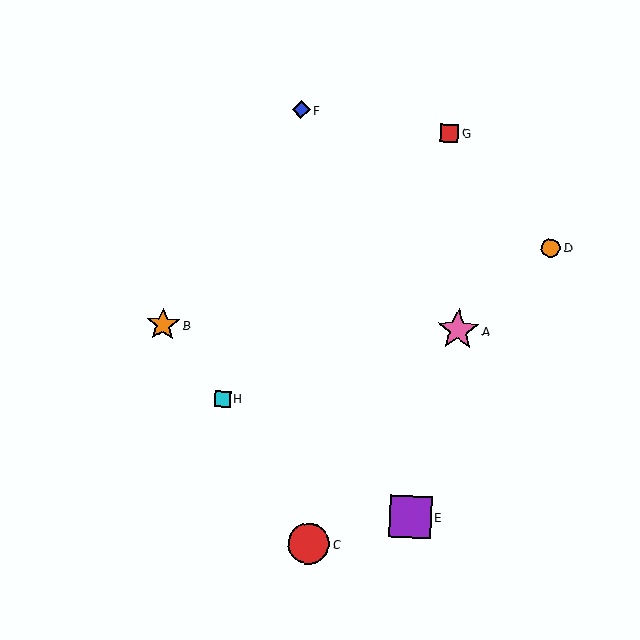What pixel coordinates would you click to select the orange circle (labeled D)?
Click at (551, 248) to select the orange circle D.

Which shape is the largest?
The purple square (labeled E) is the largest.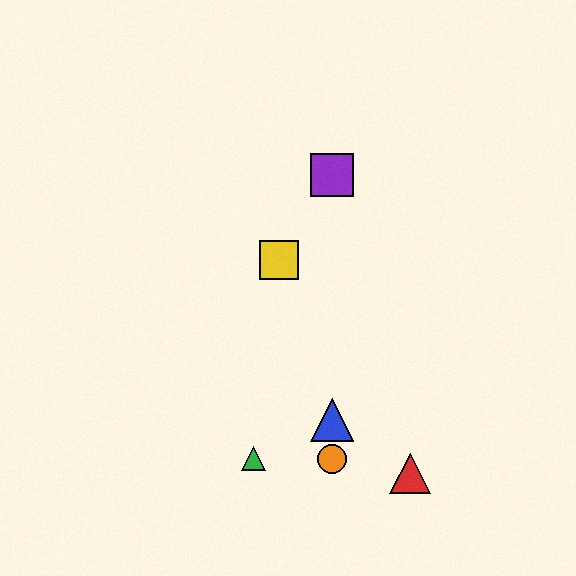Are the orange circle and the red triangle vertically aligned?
No, the orange circle is at x≈332 and the red triangle is at x≈410.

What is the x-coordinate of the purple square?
The purple square is at x≈332.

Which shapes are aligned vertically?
The blue triangle, the purple square, the orange circle are aligned vertically.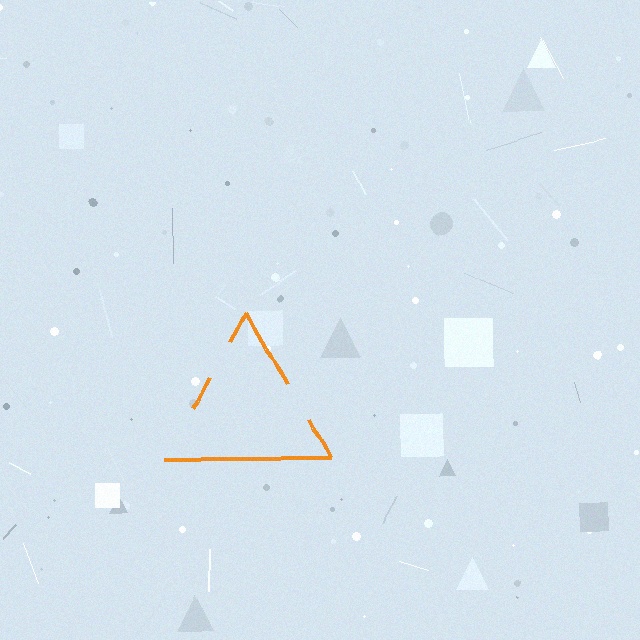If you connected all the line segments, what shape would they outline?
They would outline a triangle.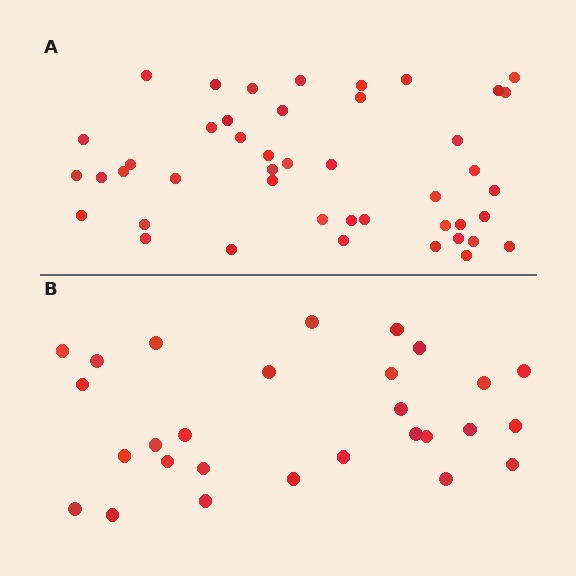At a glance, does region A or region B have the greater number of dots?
Region A (the top region) has more dots.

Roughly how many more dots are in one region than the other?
Region A has approximately 15 more dots than region B.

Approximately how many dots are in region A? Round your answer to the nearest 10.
About 40 dots. (The exact count is 45, which rounds to 40.)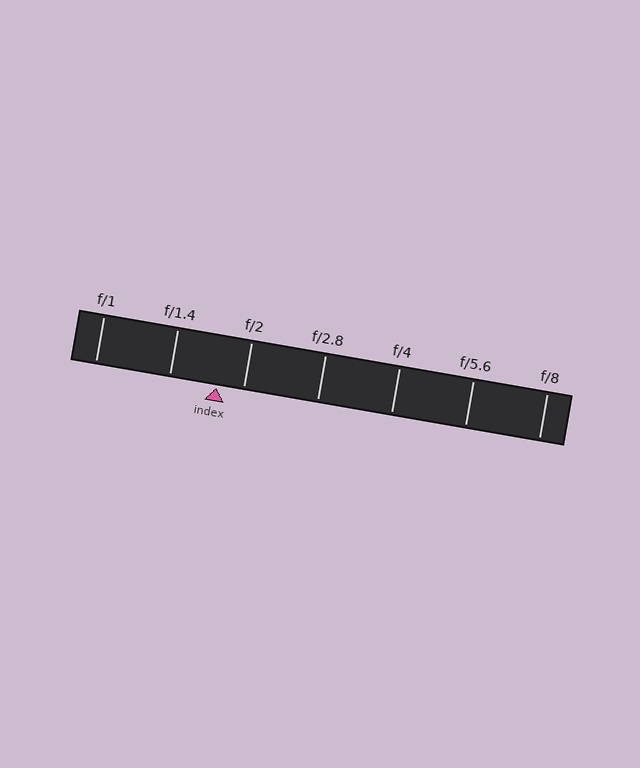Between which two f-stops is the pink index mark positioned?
The index mark is between f/1.4 and f/2.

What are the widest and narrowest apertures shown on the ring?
The widest aperture shown is f/1 and the narrowest is f/8.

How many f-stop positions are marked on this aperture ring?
There are 7 f-stop positions marked.